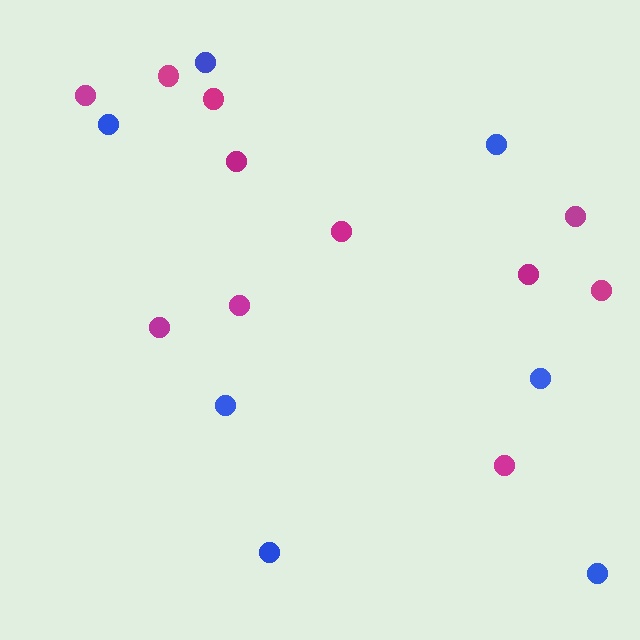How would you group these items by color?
There are 2 groups: one group of blue circles (7) and one group of magenta circles (11).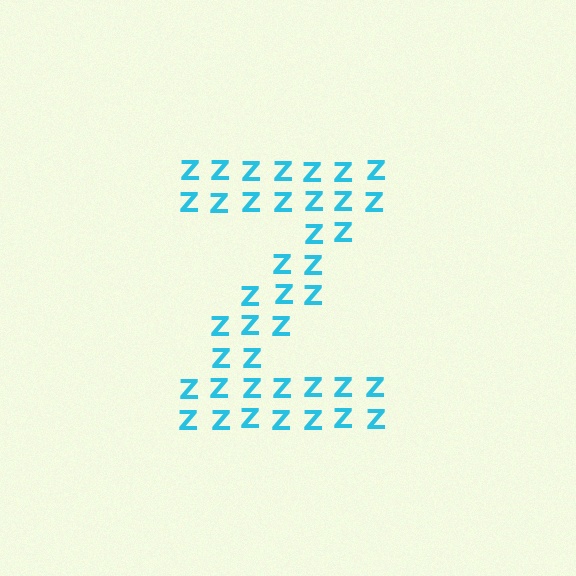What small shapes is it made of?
It is made of small letter Z's.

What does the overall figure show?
The overall figure shows the letter Z.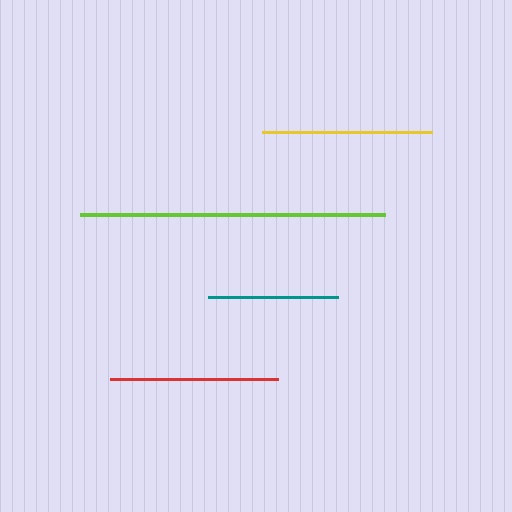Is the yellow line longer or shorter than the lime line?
The lime line is longer than the yellow line.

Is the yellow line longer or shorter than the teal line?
The yellow line is longer than the teal line.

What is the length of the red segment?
The red segment is approximately 168 pixels long.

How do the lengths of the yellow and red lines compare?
The yellow and red lines are approximately the same length.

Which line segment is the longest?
The lime line is the longest at approximately 306 pixels.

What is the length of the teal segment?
The teal segment is approximately 131 pixels long.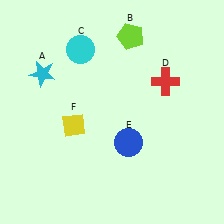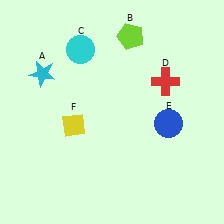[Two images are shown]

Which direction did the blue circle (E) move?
The blue circle (E) moved right.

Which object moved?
The blue circle (E) moved right.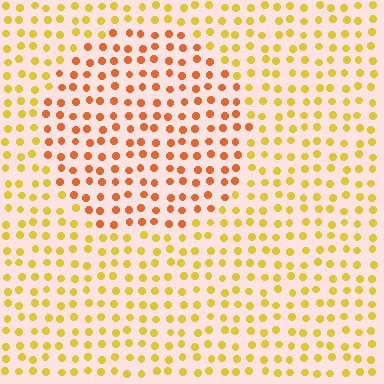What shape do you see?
I see a circle.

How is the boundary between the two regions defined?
The boundary is defined purely by a slight shift in hue (about 34 degrees). Spacing, size, and orientation are identical on both sides.